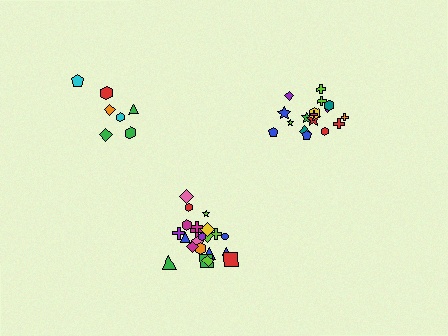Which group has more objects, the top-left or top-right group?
The top-right group.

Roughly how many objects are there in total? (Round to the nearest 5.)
Roughly 45 objects in total.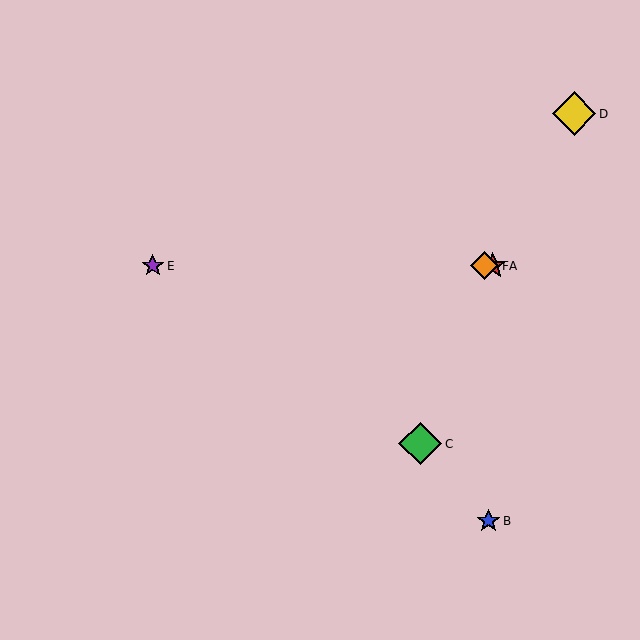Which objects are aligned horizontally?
Objects A, E, F are aligned horizontally.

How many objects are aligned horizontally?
3 objects (A, E, F) are aligned horizontally.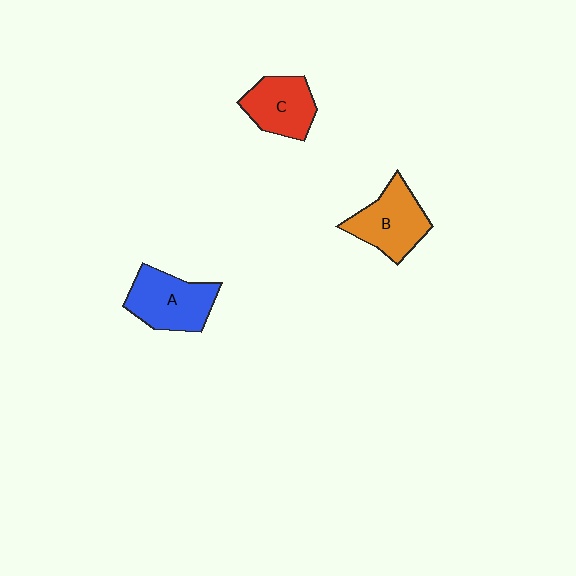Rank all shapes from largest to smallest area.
From largest to smallest: A (blue), B (orange), C (red).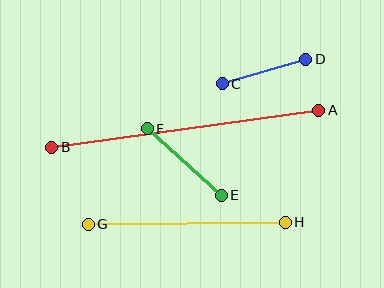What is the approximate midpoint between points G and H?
The midpoint is at approximately (187, 223) pixels.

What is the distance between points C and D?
The distance is approximately 87 pixels.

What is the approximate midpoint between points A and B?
The midpoint is at approximately (185, 129) pixels.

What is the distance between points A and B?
The distance is approximately 269 pixels.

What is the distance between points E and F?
The distance is approximately 99 pixels.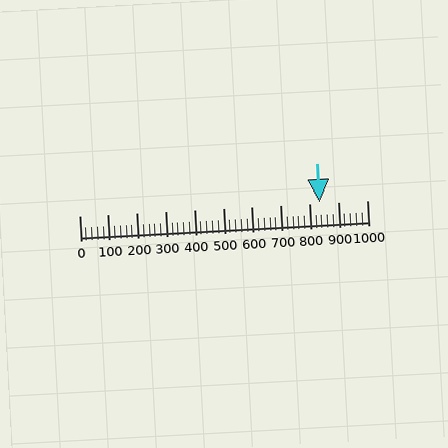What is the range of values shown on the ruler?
The ruler shows values from 0 to 1000.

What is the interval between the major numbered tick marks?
The major tick marks are spaced 100 units apart.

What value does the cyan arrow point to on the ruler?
The cyan arrow points to approximately 836.